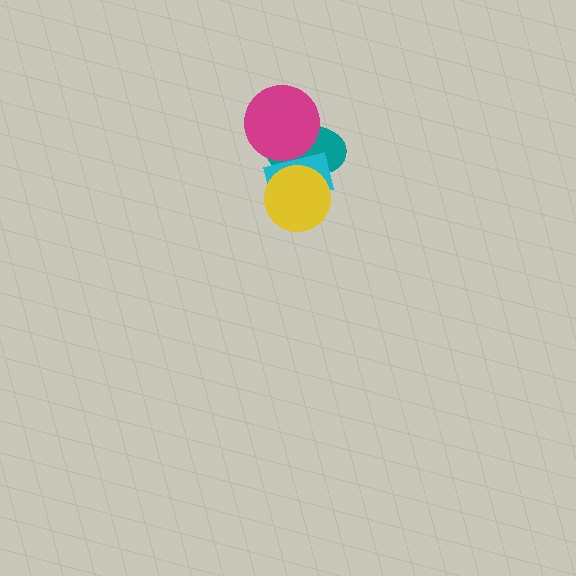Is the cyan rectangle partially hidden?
Yes, it is partially covered by another shape.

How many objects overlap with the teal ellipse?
3 objects overlap with the teal ellipse.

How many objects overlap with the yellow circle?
2 objects overlap with the yellow circle.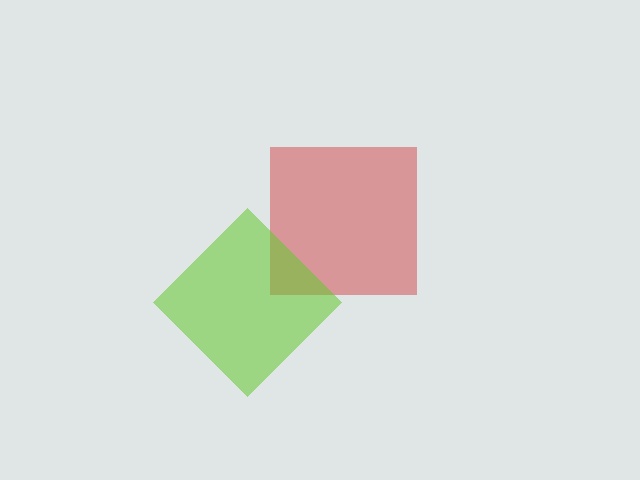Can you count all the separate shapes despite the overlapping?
Yes, there are 2 separate shapes.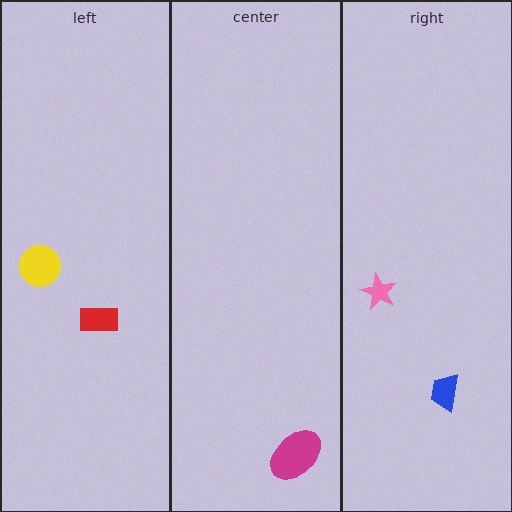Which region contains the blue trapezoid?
The right region.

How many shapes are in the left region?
2.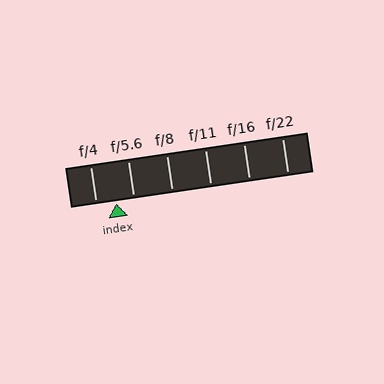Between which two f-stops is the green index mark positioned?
The index mark is between f/4 and f/5.6.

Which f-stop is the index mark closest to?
The index mark is closest to f/5.6.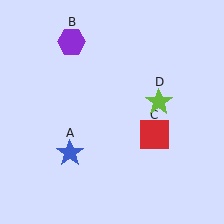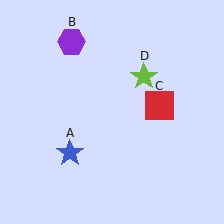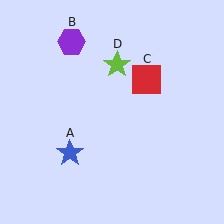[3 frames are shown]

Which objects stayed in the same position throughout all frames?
Blue star (object A) and purple hexagon (object B) remained stationary.